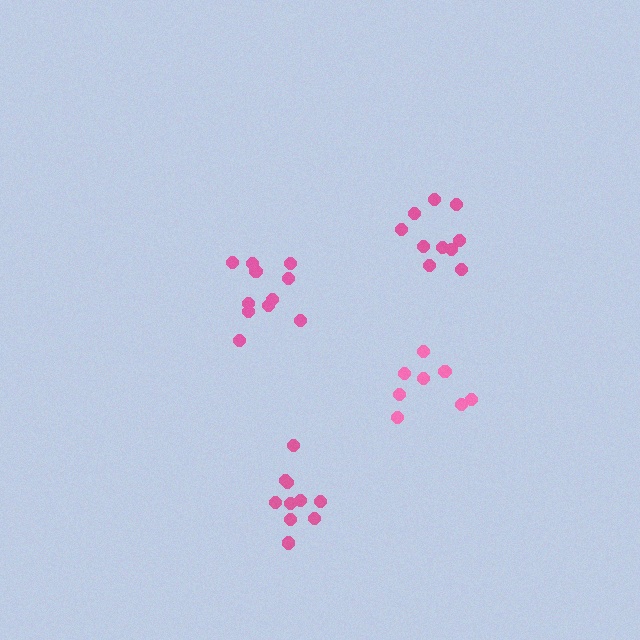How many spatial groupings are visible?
There are 4 spatial groupings.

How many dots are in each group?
Group 1: 12 dots, Group 2: 10 dots, Group 3: 8 dots, Group 4: 10 dots (40 total).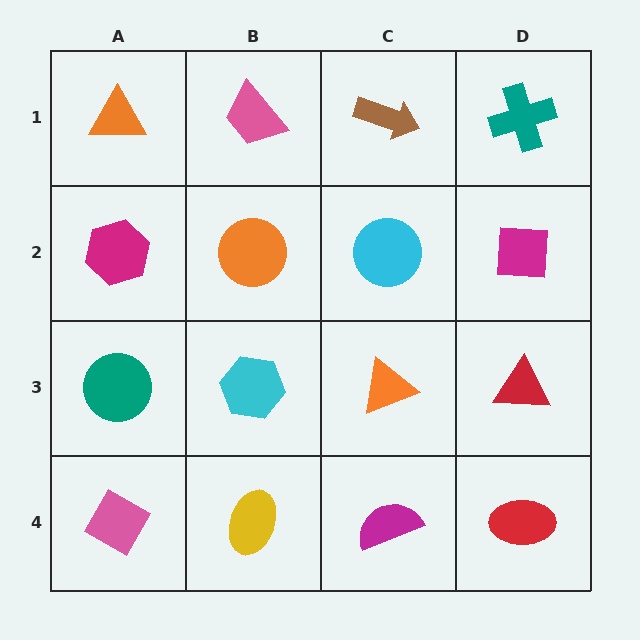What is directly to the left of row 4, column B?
A pink diamond.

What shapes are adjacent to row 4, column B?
A cyan hexagon (row 3, column B), a pink diamond (row 4, column A), a magenta semicircle (row 4, column C).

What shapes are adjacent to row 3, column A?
A magenta hexagon (row 2, column A), a pink diamond (row 4, column A), a cyan hexagon (row 3, column B).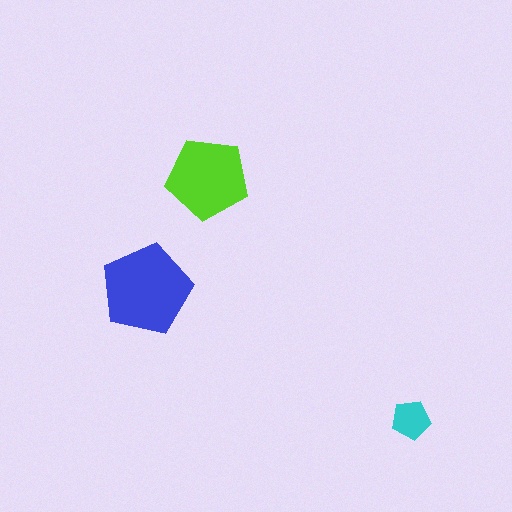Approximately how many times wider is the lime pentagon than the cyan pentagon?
About 2 times wider.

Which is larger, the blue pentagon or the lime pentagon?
The blue one.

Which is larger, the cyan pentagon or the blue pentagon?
The blue one.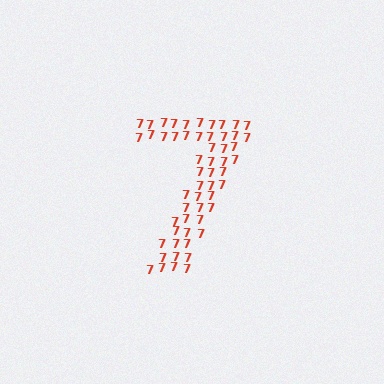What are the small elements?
The small elements are digit 7's.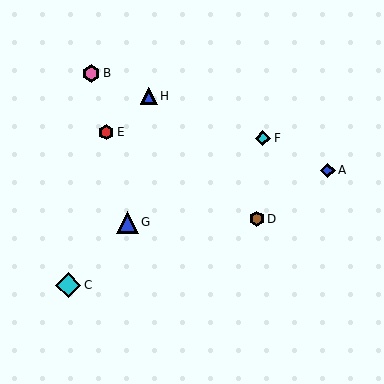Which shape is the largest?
The cyan diamond (labeled C) is the largest.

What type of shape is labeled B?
Shape B is a pink hexagon.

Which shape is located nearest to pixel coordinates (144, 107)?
The blue triangle (labeled H) at (149, 96) is nearest to that location.